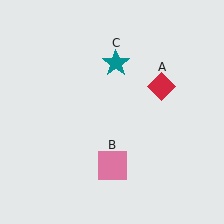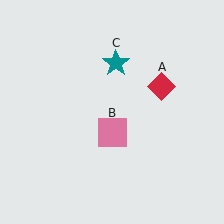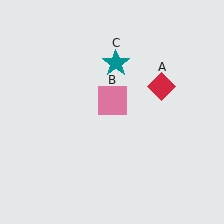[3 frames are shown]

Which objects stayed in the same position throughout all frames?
Red diamond (object A) and teal star (object C) remained stationary.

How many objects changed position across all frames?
1 object changed position: pink square (object B).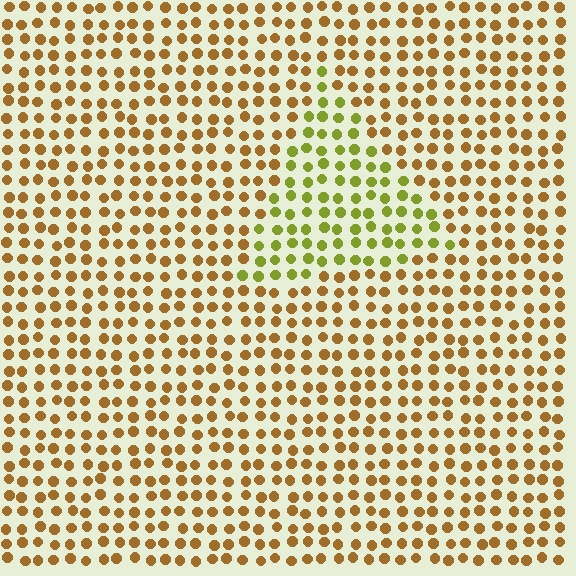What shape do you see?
I see a triangle.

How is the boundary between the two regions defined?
The boundary is defined purely by a slight shift in hue (about 42 degrees). Spacing, size, and orientation are identical on both sides.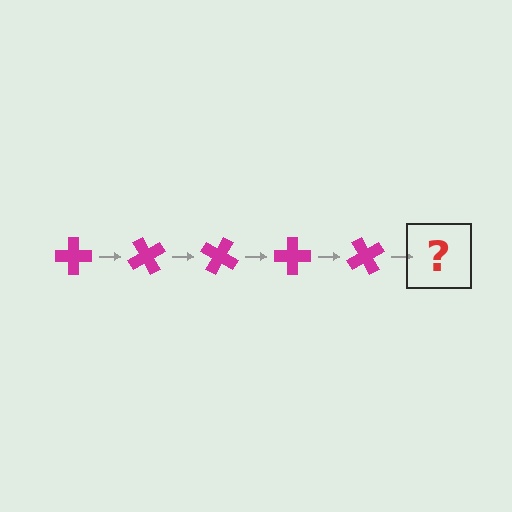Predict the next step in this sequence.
The next step is a magenta cross rotated 300 degrees.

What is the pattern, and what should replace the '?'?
The pattern is that the cross rotates 60 degrees each step. The '?' should be a magenta cross rotated 300 degrees.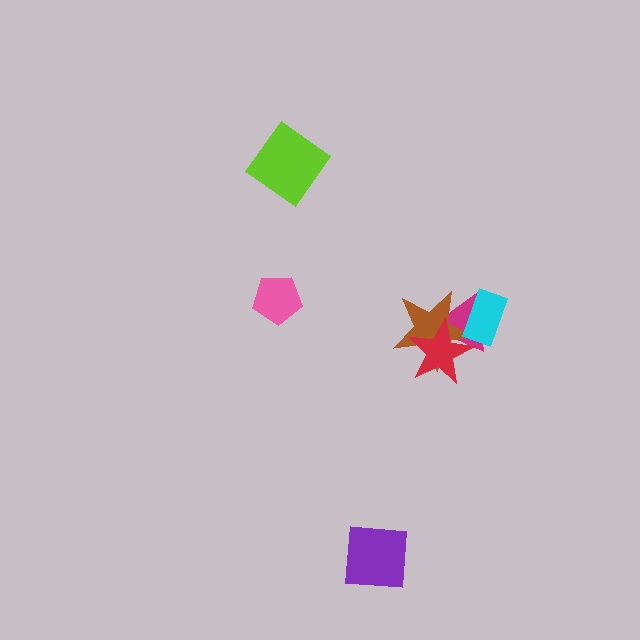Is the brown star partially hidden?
Yes, it is partially covered by another shape.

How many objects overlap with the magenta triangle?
3 objects overlap with the magenta triangle.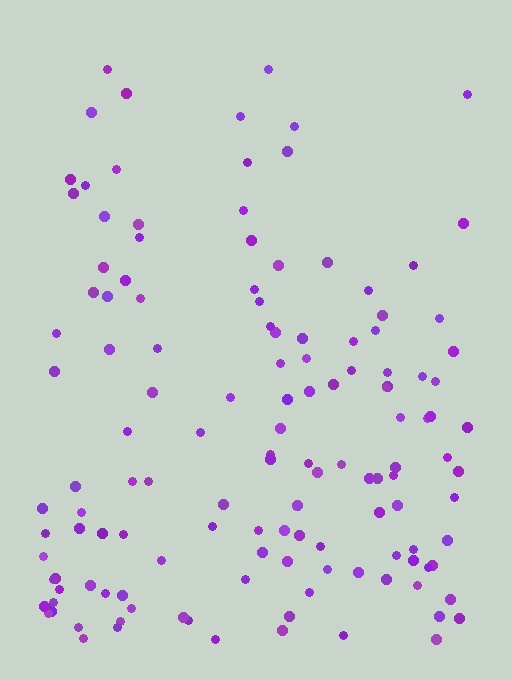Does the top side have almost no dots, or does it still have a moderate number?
Still a moderate number, just noticeably fewer than the bottom.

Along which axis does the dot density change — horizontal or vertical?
Vertical.